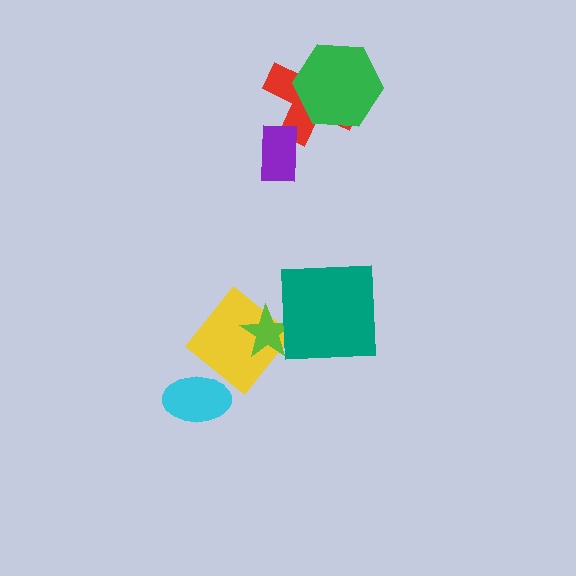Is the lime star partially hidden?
Yes, it is partially covered by another shape.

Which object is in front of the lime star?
The teal square is in front of the lime star.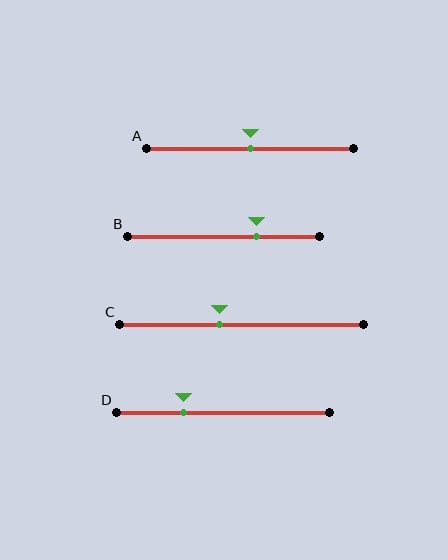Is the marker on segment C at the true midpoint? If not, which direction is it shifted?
No, the marker on segment C is shifted to the left by about 9% of the segment length.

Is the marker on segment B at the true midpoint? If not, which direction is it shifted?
No, the marker on segment B is shifted to the right by about 17% of the segment length.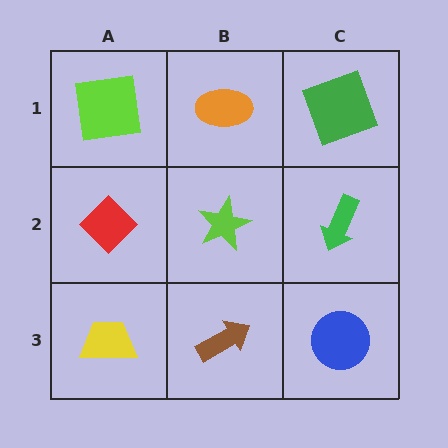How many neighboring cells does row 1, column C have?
2.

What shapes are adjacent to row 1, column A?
A red diamond (row 2, column A), an orange ellipse (row 1, column B).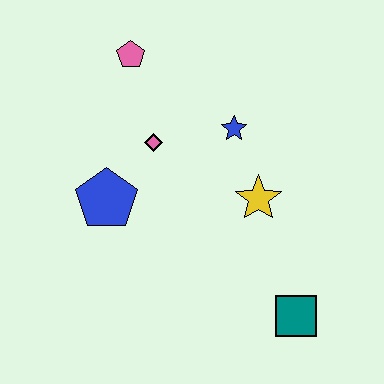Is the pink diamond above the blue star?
No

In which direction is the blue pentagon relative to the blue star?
The blue pentagon is to the left of the blue star.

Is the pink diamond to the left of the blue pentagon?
No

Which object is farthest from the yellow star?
The pink pentagon is farthest from the yellow star.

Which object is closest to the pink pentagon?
The pink diamond is closest to the pink pentagon.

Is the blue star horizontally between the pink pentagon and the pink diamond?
No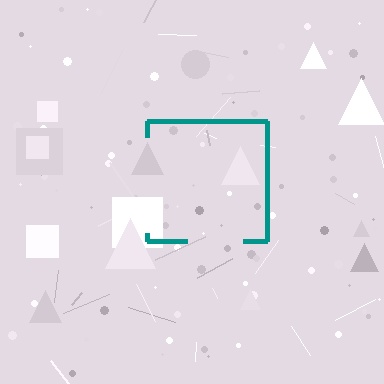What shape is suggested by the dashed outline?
The dashed outline suggests a square.